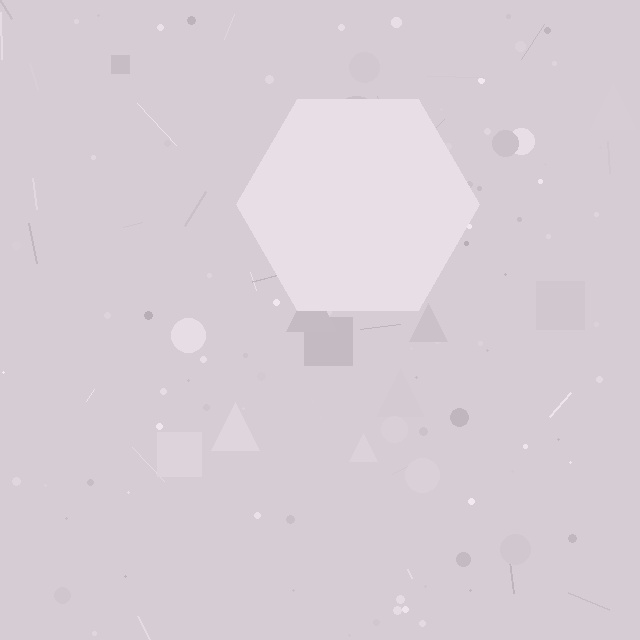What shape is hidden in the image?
A hexagon is hidden in the image.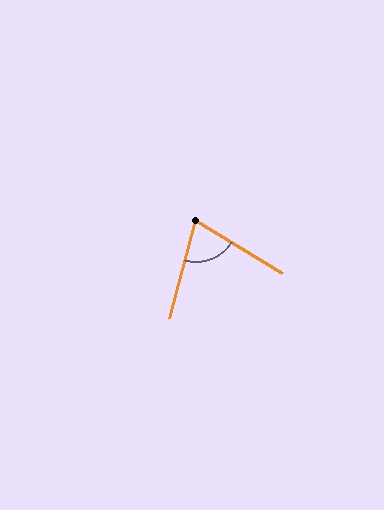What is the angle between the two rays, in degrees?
Approximately 74 degrees.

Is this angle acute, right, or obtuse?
It is acute.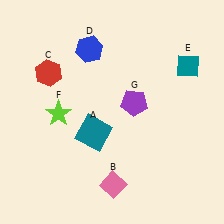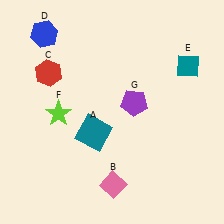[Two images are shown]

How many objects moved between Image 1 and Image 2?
1 object moved between the two images.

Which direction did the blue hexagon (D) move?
The blue hexagon (D) moved left.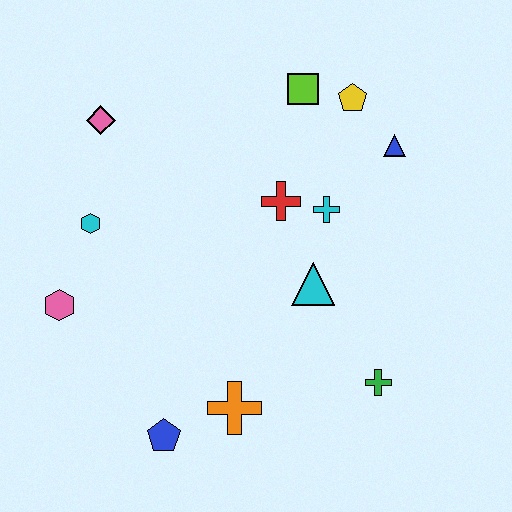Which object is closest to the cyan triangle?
The cyan cross is closest to the cyan triangle.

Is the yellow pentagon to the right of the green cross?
No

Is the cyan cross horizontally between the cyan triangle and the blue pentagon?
No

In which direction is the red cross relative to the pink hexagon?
The red cross is to the right of the pink hexagon.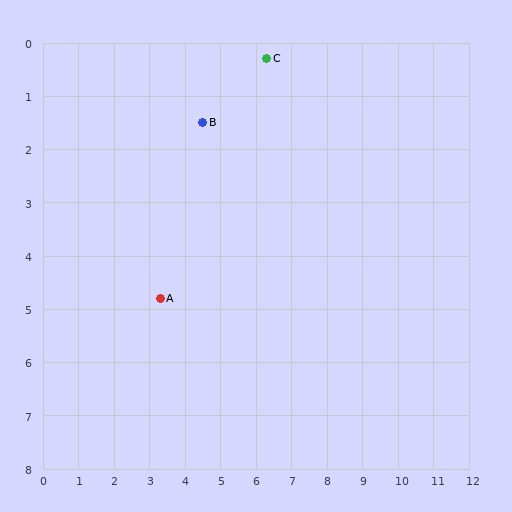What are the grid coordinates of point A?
Point A is at approximately (3.3, 4.8).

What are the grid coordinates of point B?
Point B is at approximately (4.5, 1.5).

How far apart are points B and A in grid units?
Points B and A are about 3.5 grid units apart.